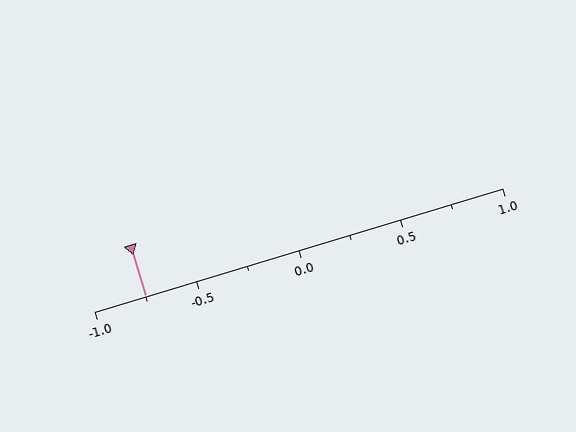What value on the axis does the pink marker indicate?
The marker indicates approximately -0.75.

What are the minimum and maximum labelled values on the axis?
The axis runs from -1.0 to 1.0.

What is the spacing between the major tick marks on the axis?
The major ticks are spaced 0.5 apart.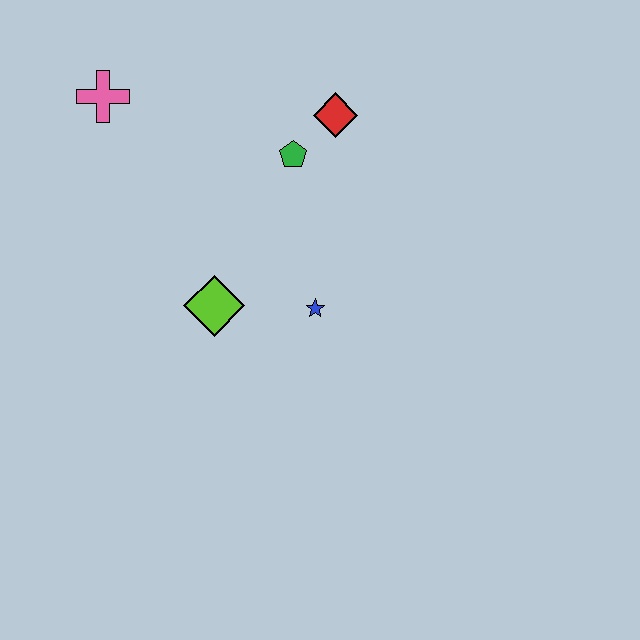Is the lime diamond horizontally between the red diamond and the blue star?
No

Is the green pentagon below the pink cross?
Yes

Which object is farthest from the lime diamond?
The pink cross is farthest from the lime diamond.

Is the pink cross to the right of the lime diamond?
No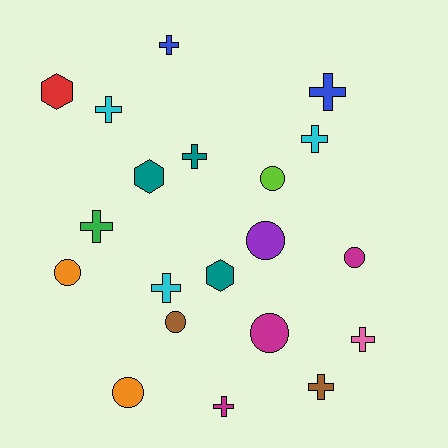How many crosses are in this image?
There are 10 crosses.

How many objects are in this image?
There are 20 objects.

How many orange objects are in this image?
There are 2 orange objects.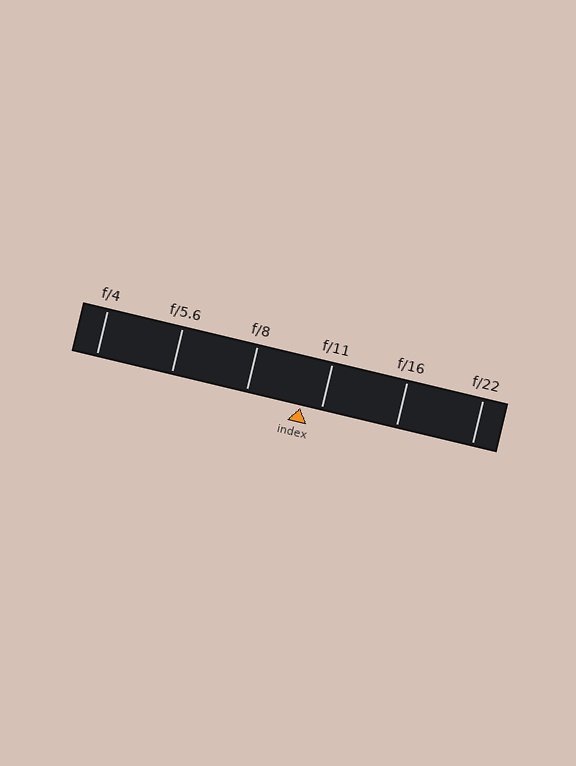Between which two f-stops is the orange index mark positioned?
The index mark is between f/8 and f/11.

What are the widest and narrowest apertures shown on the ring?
The widest aperture shown is f/4 and the narrowest is f/22.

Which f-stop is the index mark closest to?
The index mark is closest to f/11.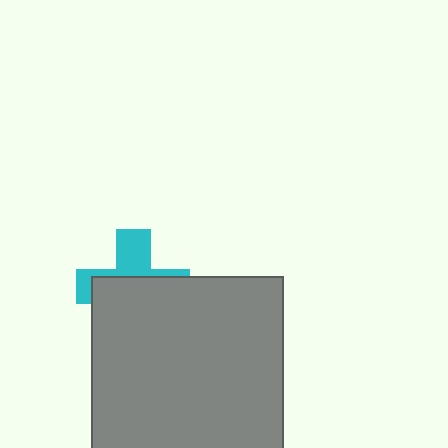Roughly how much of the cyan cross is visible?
A small part of it is visible (roughly 38%).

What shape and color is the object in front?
The object in front is a gray square.